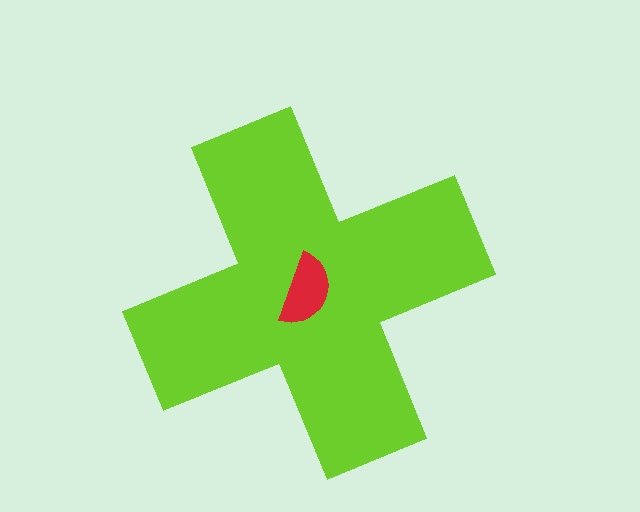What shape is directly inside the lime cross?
The red semicircle.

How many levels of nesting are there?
2.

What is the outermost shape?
The lime cross.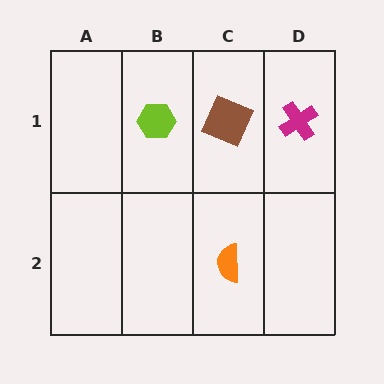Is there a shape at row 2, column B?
No, that cell is empty.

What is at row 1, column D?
A magenta cross.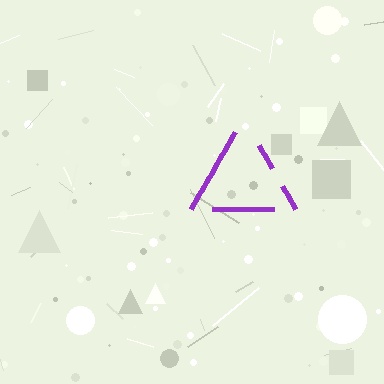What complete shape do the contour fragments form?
The contour fragments form a triangle.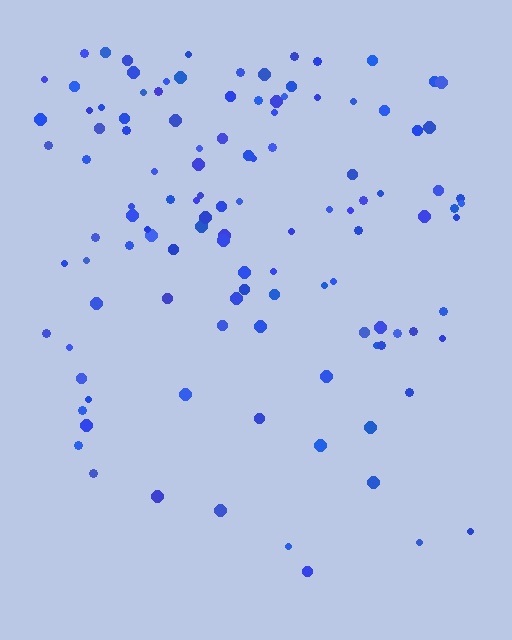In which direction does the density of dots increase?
From bottom to top, with the top side densest.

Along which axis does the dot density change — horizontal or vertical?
Vertical.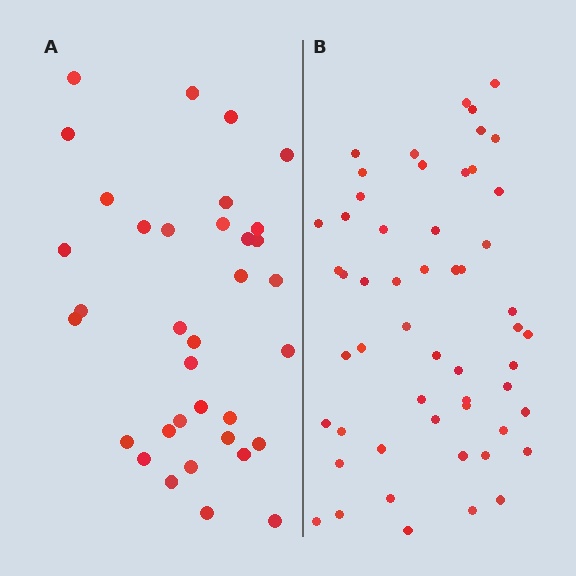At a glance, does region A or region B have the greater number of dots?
Region B (the right region) has more dots.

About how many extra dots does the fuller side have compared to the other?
Region B has approximately 20 more dots than region A.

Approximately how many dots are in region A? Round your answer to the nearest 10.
About 40 dots. (The exact count is 35, which rounds to 40.)